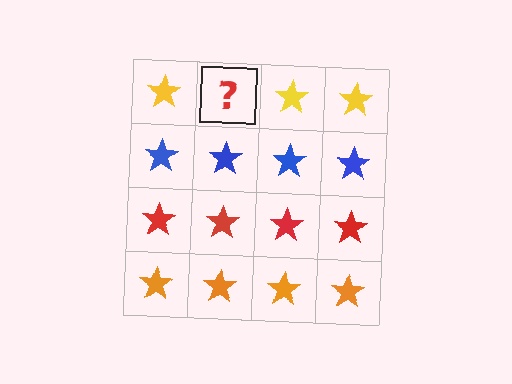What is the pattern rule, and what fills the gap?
The rule is that each row has a consistent color. The gap should be filled with a yellow star.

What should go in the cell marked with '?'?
The missing cell should contain a yellow star.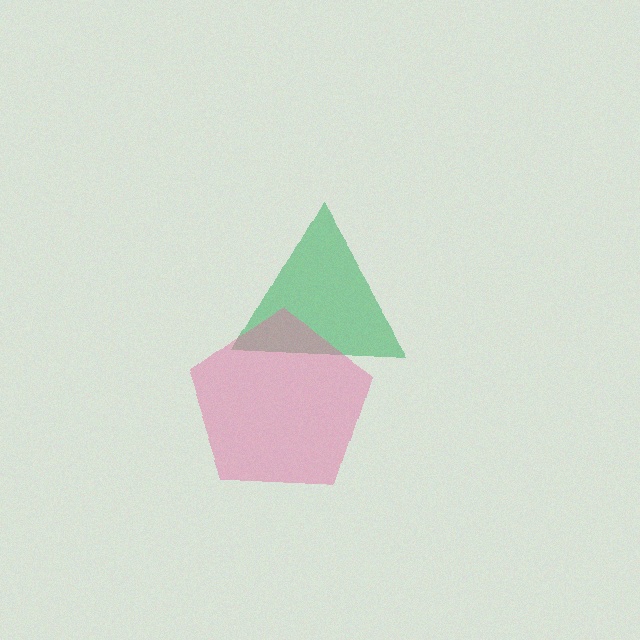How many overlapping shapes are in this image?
There are 2 overlapping shapes in the image.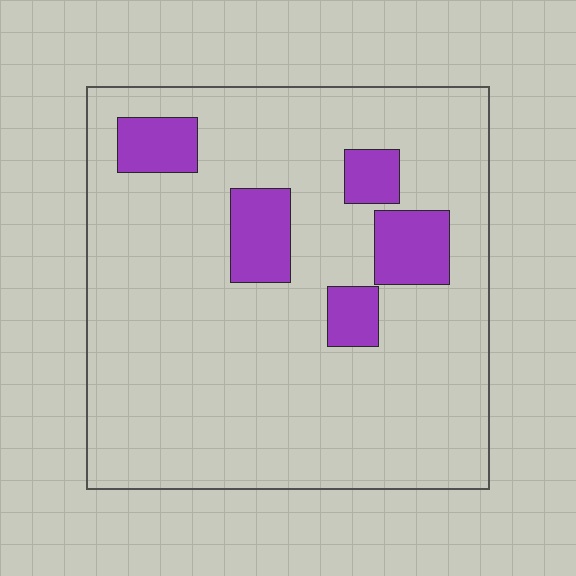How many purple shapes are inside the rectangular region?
5.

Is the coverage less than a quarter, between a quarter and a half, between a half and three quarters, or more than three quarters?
Less than a quarter.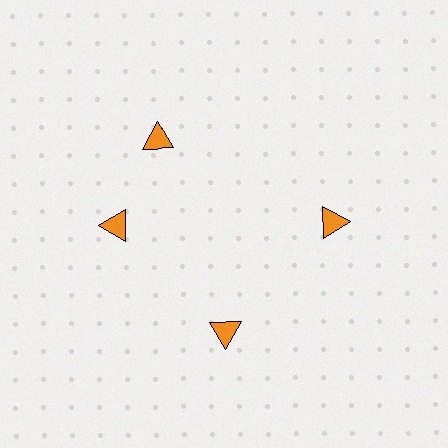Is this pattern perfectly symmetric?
No. The 4 orange triangles are arranged in a ring, but one element near the 12 o'clock position is rotated out of alignment along the ring, breaking the 4-fold rotational symmetry.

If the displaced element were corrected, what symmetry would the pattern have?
It would have 4-fold rotational symmetry — the pattern would map onto itself every 90 degrees.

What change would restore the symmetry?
The symmetry would be restored by rotating it back into even spacing with its neighbors so that all 4 triangles sit at equal angles and equal distance from the center.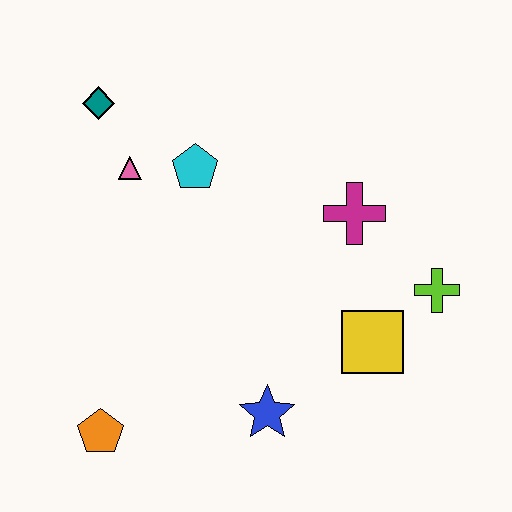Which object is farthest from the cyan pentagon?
The orange pentagon is farthest from the cyan pentagon.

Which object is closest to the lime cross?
The yellow square is closest to the lime cross.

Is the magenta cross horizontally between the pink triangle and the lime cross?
Yes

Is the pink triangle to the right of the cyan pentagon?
No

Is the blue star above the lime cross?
No